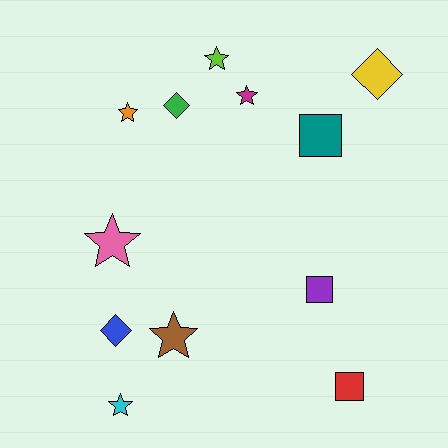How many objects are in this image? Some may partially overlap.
There are 12 objects.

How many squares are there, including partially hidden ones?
There are 3 squares.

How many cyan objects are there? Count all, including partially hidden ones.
There is 1 cyan object.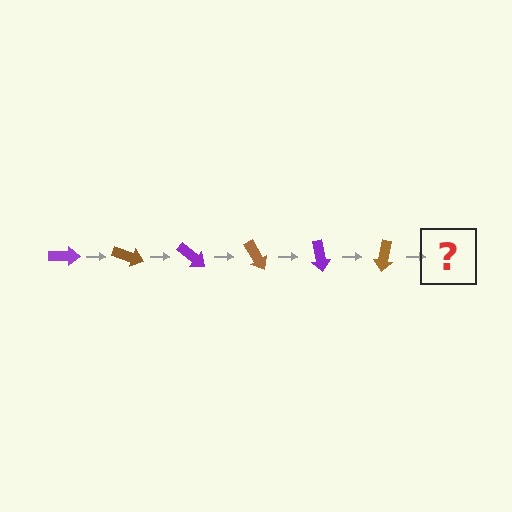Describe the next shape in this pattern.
It should be a purple arrow, rotated 120 degrees from the start.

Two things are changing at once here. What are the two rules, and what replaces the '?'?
The two rules are that it rotates 20 degrees each step and the color cycles through purple and brown. The '?' should be a purple arrow, rotated 120 degrees from the start.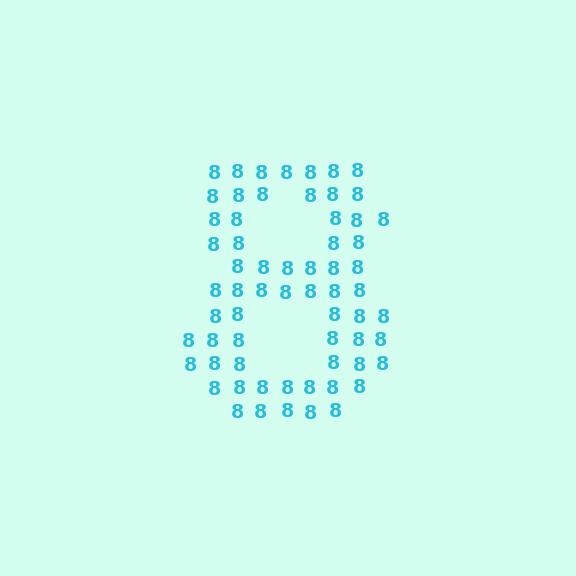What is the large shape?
The large shape is the digit 8.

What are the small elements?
The small elements are digit 8's.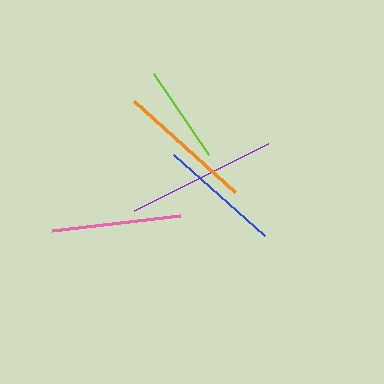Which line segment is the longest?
The purple line is the longest at approximately 150 pixels.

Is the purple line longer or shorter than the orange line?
The purple line is longer than the orange line.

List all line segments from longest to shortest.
From longest to shortest: purple, orange, pink, blue, lime.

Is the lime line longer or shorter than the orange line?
The orange line is longer than the lime line.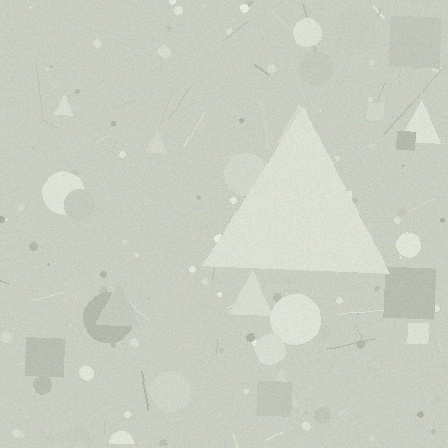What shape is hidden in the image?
A triangle is hidden in the image.